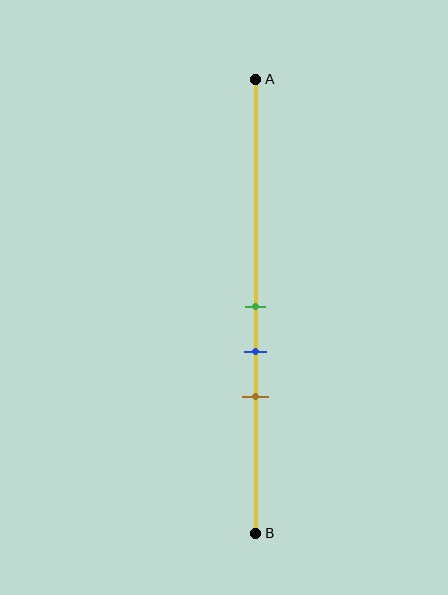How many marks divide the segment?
There are 3 marks dividing the segment.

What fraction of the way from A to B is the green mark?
The green mark is approximately 50% (0.5) of the way from A to B.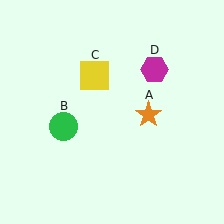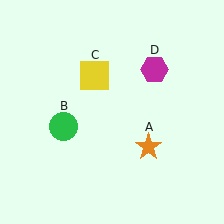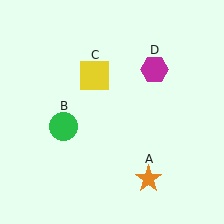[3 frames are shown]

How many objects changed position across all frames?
1 object changed position: orange star (object A).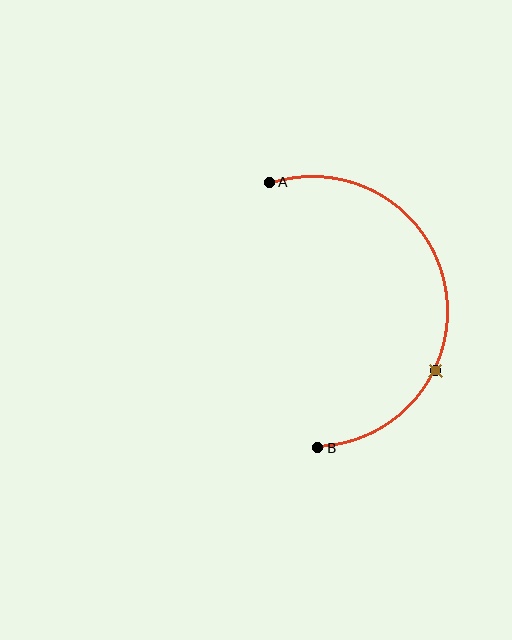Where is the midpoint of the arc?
The arc midpoint is the point on the curve farthest from the straight line joining A and B. It sits to the right of that line.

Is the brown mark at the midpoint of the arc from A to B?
No. The brown mark lies on the arc but is closer to endpoint B. The arc midpoint would be at the point on the curve equidistant along the arc from both A and B.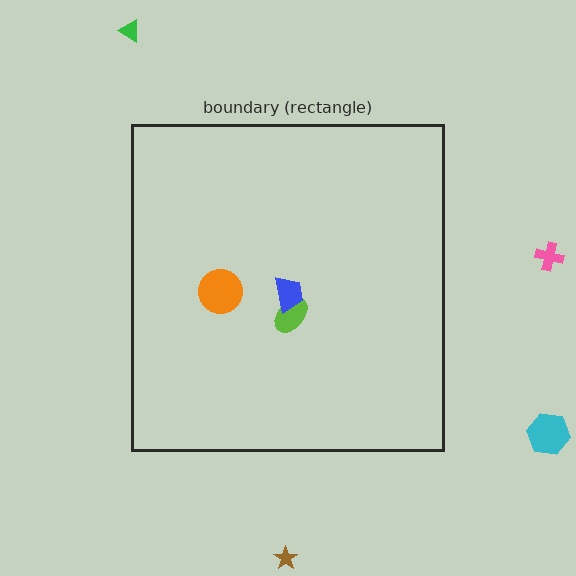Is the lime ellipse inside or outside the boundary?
Inside.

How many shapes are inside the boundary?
3 inside, 4 outside.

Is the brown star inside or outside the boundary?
Outside.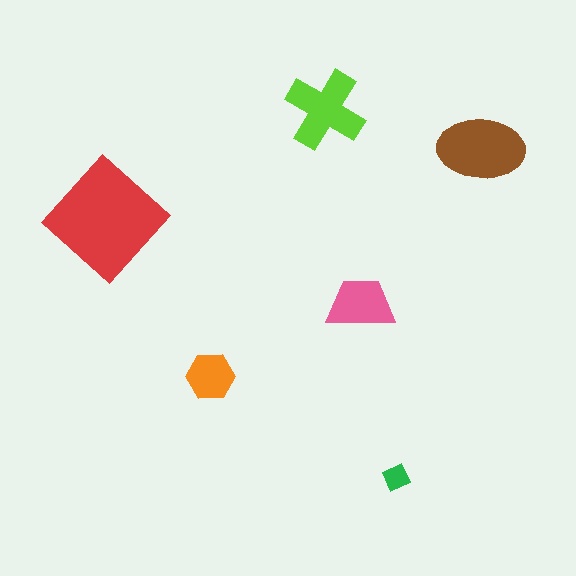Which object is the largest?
The red diamond.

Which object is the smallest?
The green diamond.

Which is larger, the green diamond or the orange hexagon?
The orange hexagon.